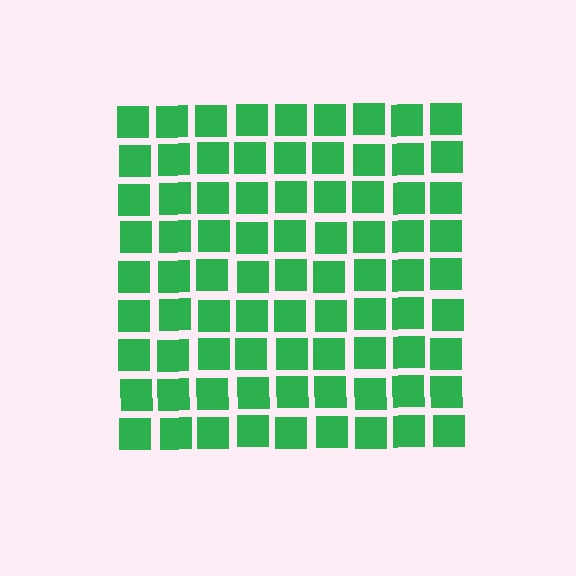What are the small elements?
The small elements are squares.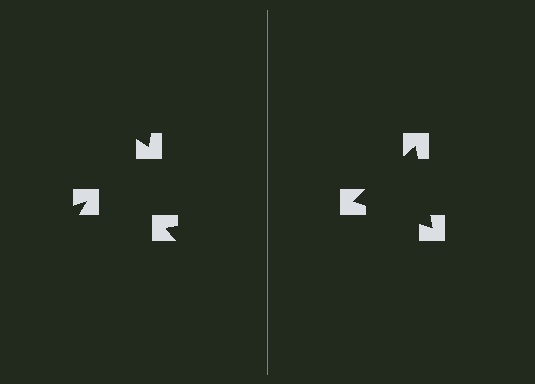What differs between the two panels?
The notched squares are positioned identically on both sides; only the wedge orientations differ. On the right they align to a triangle; on the left they are misaligned.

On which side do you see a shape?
An illusory triangle appears on the right side. On the left side the wedge cuts are rotated, so no coherent shape forms.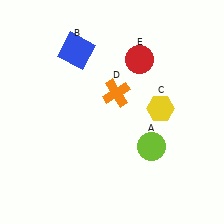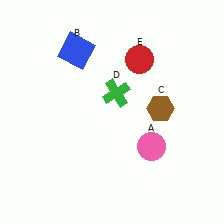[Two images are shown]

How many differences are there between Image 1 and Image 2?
There are 3 differences between the two images.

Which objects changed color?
A changed from lime to pink. C changed from yellow to brown. D changed from orange to green.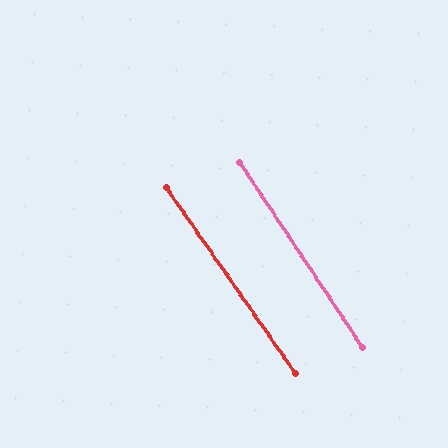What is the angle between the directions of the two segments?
Approximately 1 degree.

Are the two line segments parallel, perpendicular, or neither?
Parallel — their directions differ by only 1.0°.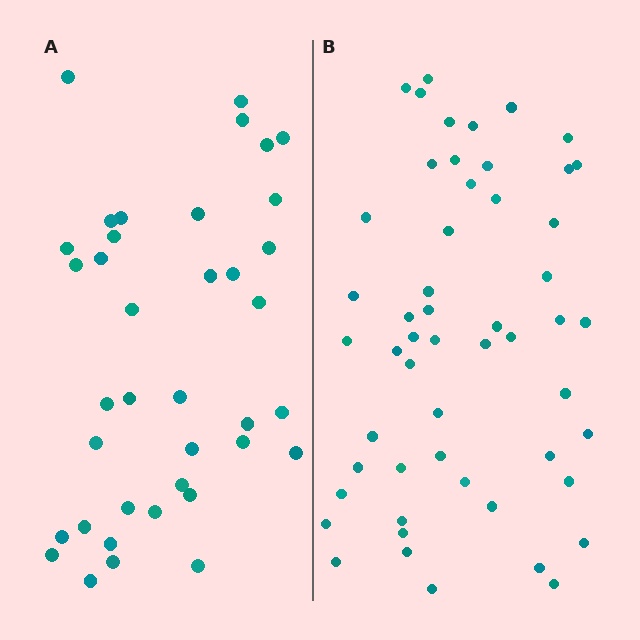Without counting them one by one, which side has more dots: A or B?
Region B (the right region) has more dots.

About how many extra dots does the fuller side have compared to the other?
Region B has approximately 15 more dots than region A.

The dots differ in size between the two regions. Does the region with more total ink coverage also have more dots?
No. Region A has more total ink coverage because its dots are larger, but region B actually contains more individual dots. Total area can be misleading — the number of items is what matters here.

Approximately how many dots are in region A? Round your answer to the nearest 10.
About 40 dots. (The exact count is 38, which rounds to 40.)